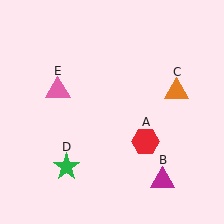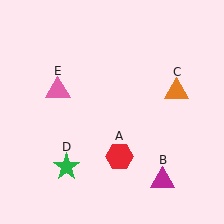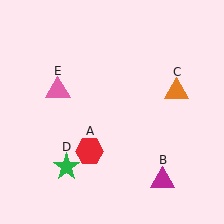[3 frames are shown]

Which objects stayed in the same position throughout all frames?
Magenta triangle (object B) and orange triangle (object C) and green star (object D) and pink triangle (object E) remained stationary.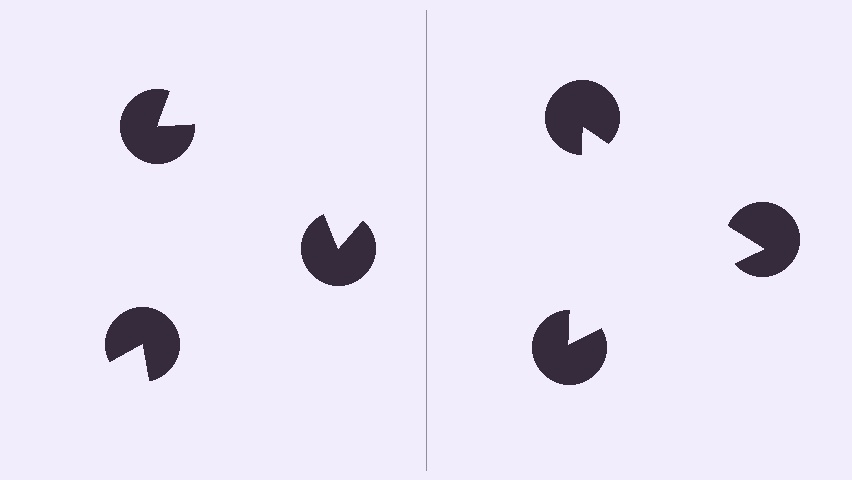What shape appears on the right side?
An illusory triangle.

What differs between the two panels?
The pac-man discs are positioned identically on both sides; only the wedge orientations differ. On the right they align to a triangle; on the left they are misaligned.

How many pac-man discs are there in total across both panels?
6 — 3 on each side.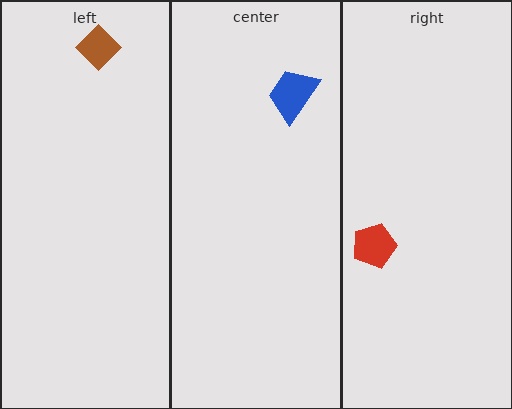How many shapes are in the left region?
1.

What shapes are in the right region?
The red pentagon.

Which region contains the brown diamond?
The left region.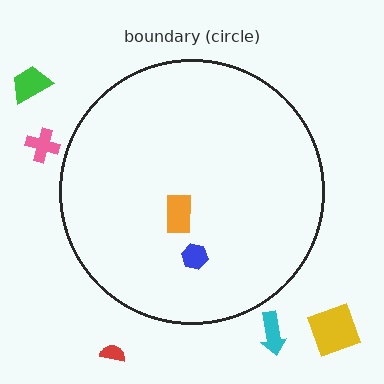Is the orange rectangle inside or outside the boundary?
Inside.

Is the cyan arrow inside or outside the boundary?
Outside.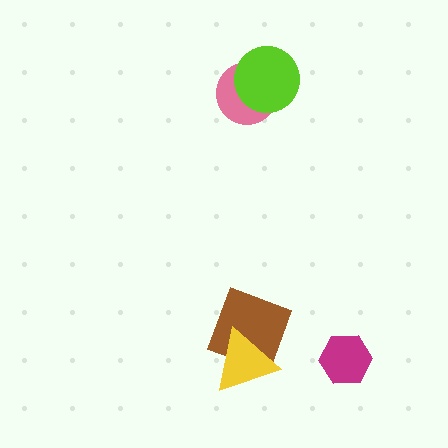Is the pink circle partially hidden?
Yes, it is partially covered by another shape.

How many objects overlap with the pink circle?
1 object overlaps with the pink circle.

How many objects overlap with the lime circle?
1 object overlaps with the lime circle.